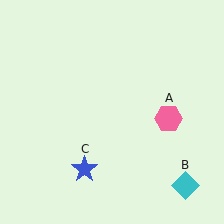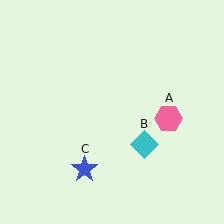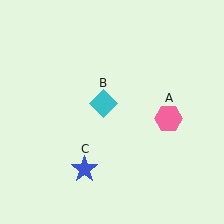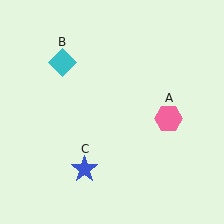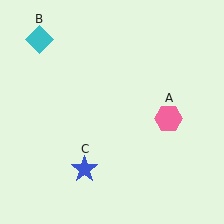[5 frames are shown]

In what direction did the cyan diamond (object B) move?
The cyan diamond (object B) moved up and to the left.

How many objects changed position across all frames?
1 object changed position: cyan diamond (object B).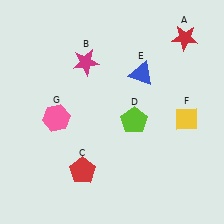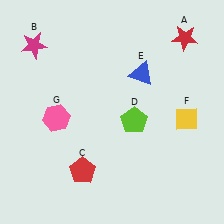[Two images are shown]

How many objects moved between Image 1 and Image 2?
1 object moved between the two images.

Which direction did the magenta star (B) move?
The magenta star (B) moved left.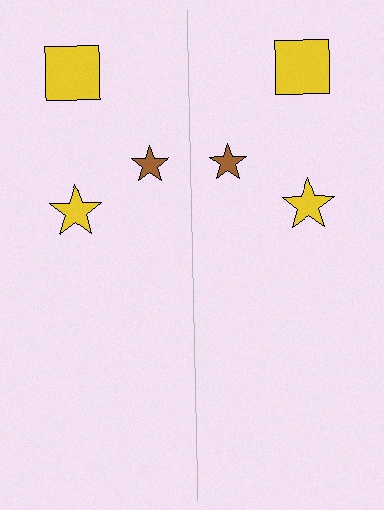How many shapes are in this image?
There are 6 shapes in this image.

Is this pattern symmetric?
Yes, this pattern has bilateral (reflection) symmetry.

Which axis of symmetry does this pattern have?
The pattern has a vertical axis of symmetry running through the center of the image.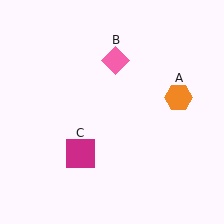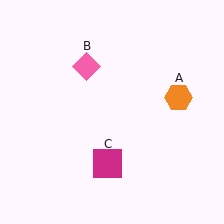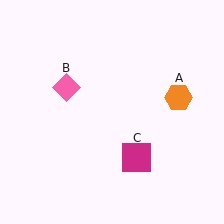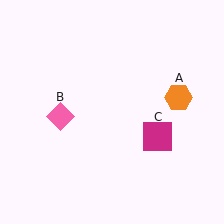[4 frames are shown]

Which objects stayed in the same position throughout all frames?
Orange hexagon (object A) remained stationary.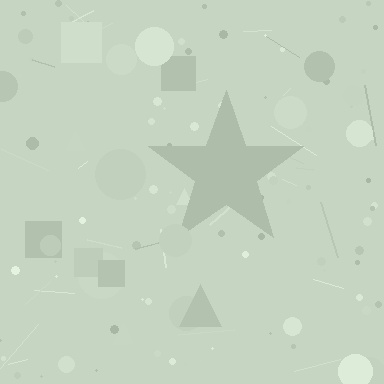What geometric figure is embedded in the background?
A star is embedded in the background.